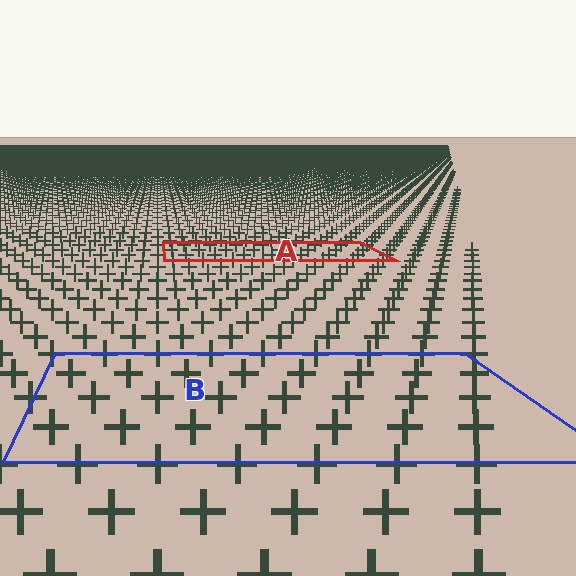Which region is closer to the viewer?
Region B is closer. The texture elements there are larger and more spread out.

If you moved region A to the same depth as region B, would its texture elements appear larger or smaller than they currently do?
They would appear larger. At a closer depth, the same texture elements are projected at a bigger on-screen size.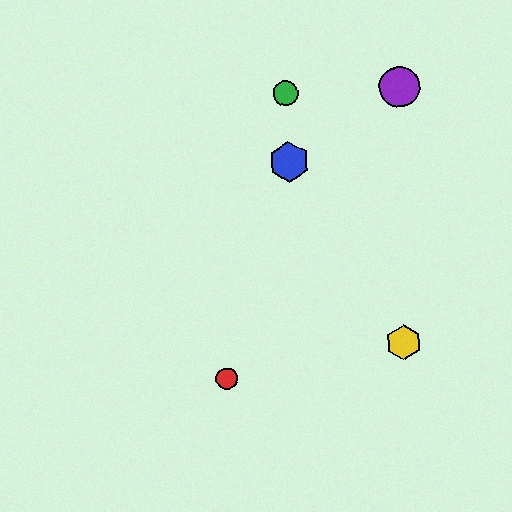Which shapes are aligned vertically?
The blue hexagon, the green circle are aligned vertically.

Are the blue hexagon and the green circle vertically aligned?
Yes, both are at x≈289.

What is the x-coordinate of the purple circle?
The purple circle is at x≈400.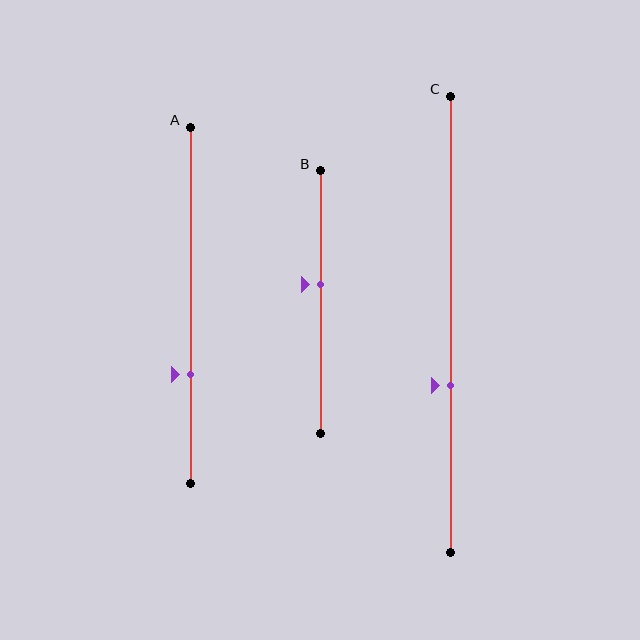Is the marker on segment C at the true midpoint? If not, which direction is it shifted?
No, the marker on segment C is shifted downward by about 13% of the segment length.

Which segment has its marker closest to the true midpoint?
Segment B has its marker closest to the true midpoint.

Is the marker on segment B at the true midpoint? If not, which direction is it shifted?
No, the marker on segment B is shifted upward by about 7% of the segment length.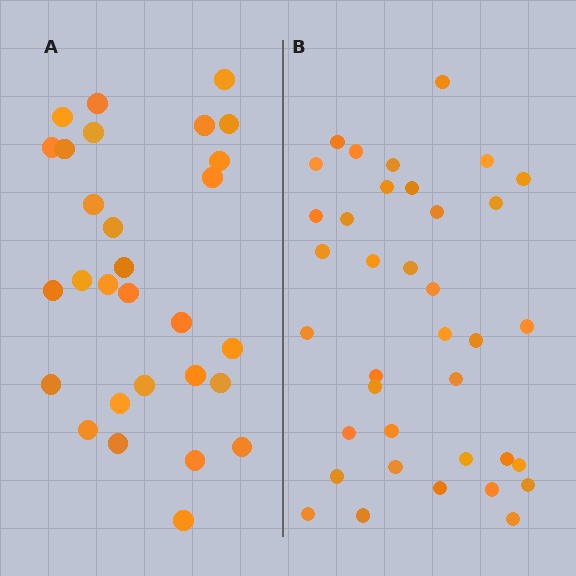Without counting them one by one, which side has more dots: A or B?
Region B (the right region) has more dots.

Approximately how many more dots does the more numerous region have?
Region B has roughly 8 or so more dots than region A.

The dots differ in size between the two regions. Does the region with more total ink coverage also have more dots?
No. Region A has more total ink coverage because its dots are larger, but region B actually contains more individual dots. Total area can be misleading — the number of items is what matters here.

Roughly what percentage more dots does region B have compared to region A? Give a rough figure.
About 30% more.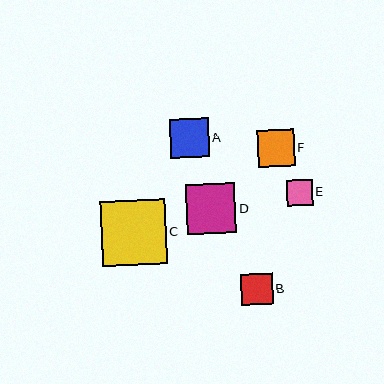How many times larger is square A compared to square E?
Square A is approximately 1.5 times the size of square E.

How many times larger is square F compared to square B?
Square F is approximately 1.2 times the size of square B.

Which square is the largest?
Square C is the largest with a size of approximately 65 pixels.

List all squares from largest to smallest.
From largest to smallest: C, D, A, F, B, E.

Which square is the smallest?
Square E is the smallest with a size of approximately 26 pixels.